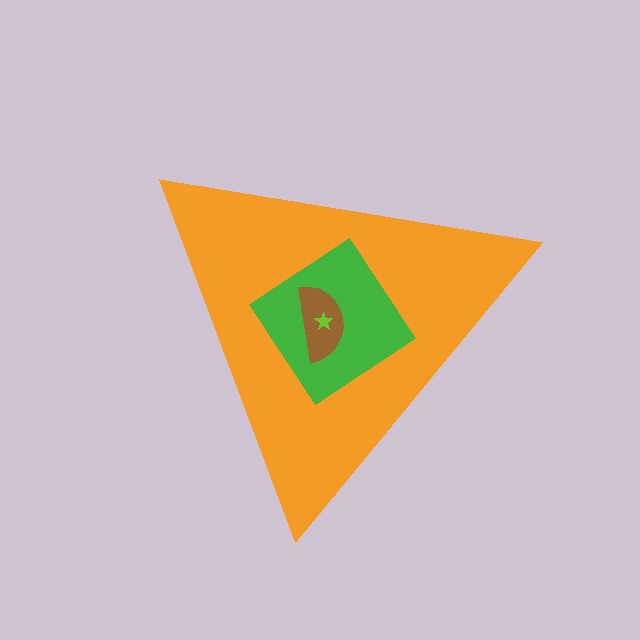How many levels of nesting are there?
4.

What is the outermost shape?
The orange triangle.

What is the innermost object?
The lime star.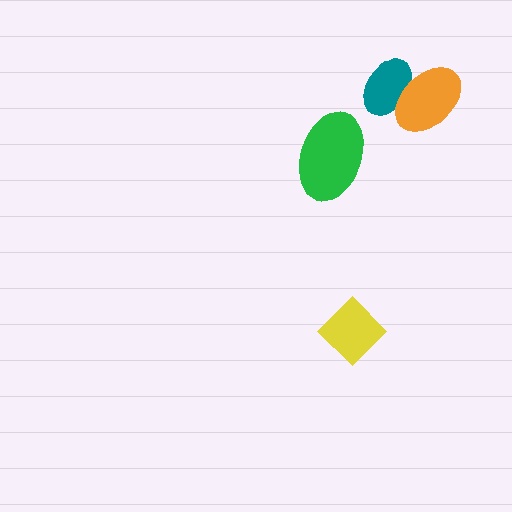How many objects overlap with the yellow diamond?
0 objects overlap with the yellow diamond.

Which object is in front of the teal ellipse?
The orange ellipse is in front of the teal ellipse.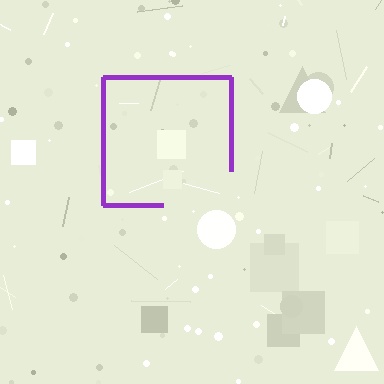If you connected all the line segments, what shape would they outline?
They would outline a square.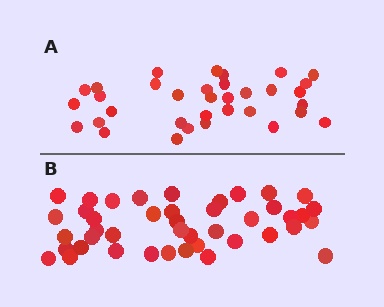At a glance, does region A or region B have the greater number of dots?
Region B (the bottom region) has more dots.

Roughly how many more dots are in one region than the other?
Region B has roughly 8 or so more dots than region A.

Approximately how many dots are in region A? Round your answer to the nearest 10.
About 30 dots. (The exact count is 34, which rounds to 30.)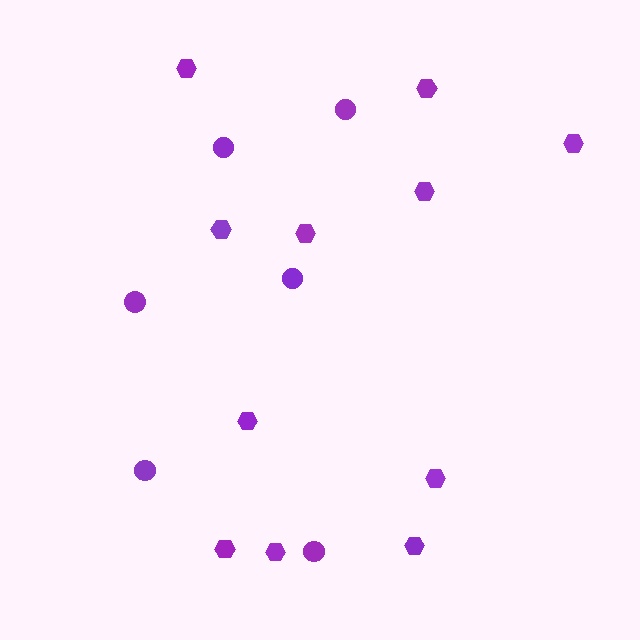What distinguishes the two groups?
There are 2 groups: one group of hexagons (11) and one group of circles (6).